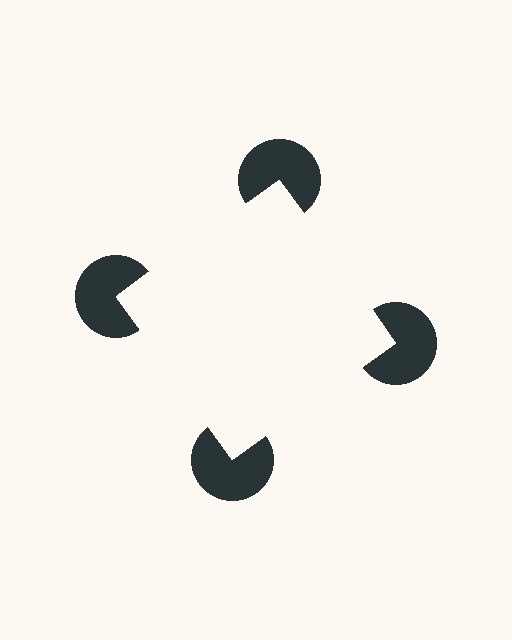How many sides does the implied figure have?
4 sides.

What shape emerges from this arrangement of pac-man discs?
An illusory square — its edges are inferred from the aligned wedge cuts in the pac-man discs, not physically drawn.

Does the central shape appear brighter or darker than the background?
It typically appears slightly brighter than the background, even though no actual brightness change is drawn.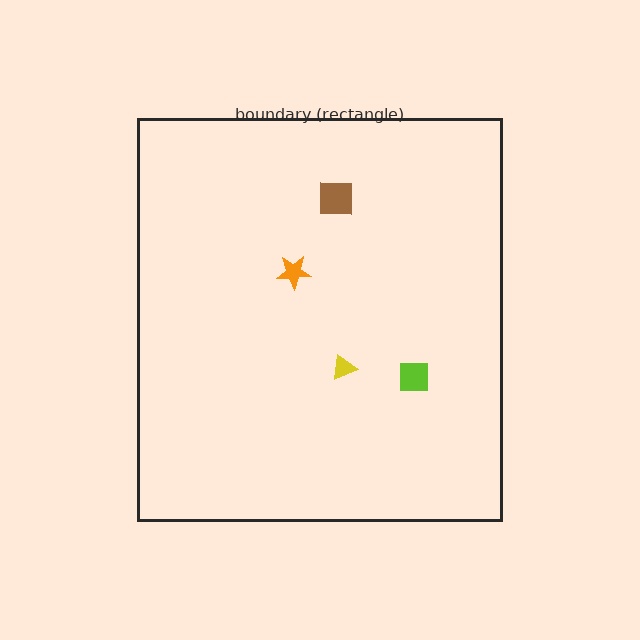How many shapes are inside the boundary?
4 inside, 0 outside.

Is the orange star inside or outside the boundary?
Inside.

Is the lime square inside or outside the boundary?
Inside.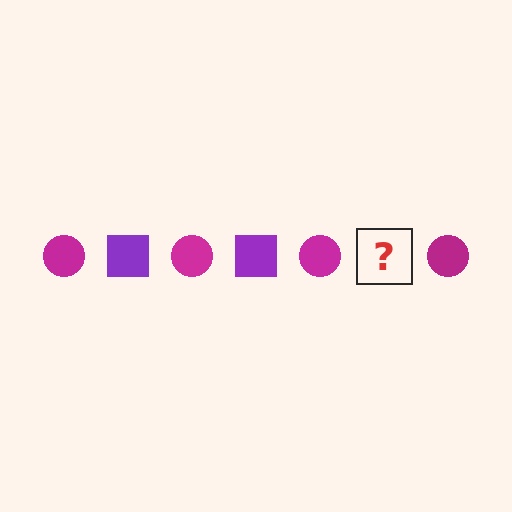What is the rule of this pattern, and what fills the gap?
The rule is that the pattern alternates between magenta circle and purple square. The gap should be filled with a purple square.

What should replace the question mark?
The question mark should be replaced with a purple square.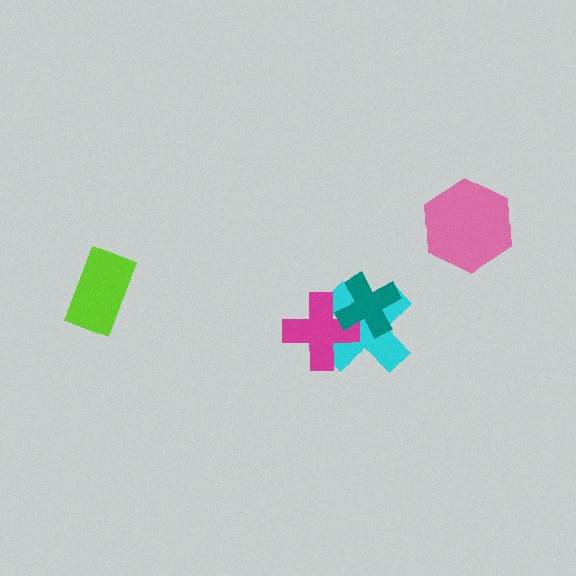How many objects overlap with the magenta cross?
2 objects overlap with the magenta cross.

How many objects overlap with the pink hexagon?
0 objects overlap with the pink hexagon.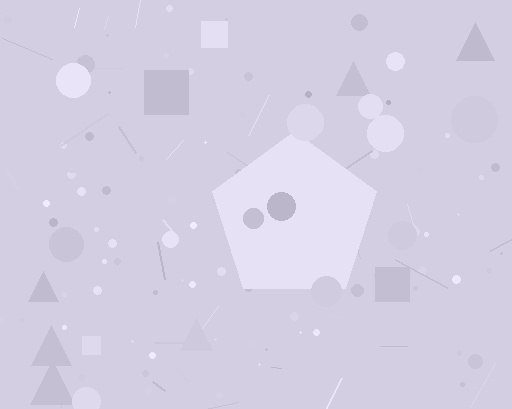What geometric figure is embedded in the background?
A pentagon is embedded in the background.